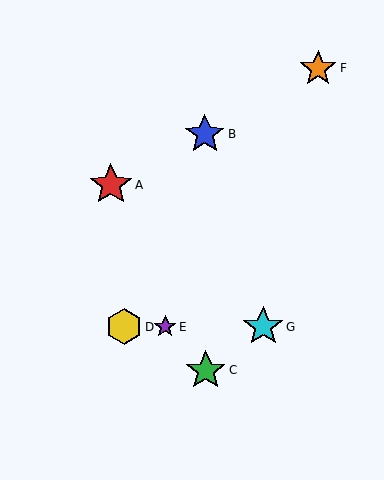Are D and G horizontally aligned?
Yes, both are at y≈327.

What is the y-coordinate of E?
Object E is at y≈327.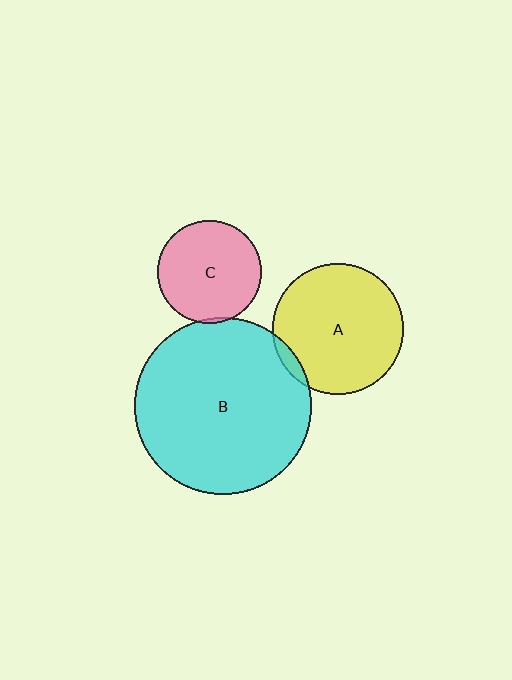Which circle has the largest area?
Circle B (cyan).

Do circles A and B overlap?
Yes.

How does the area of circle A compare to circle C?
Approximately 1.6 times.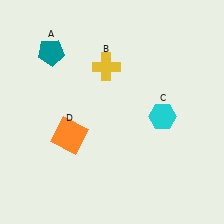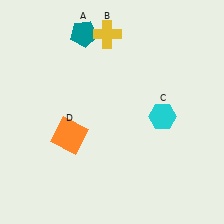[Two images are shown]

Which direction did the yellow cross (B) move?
The yellow cross (B) moved up.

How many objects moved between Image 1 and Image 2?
2 objects moved between the two images.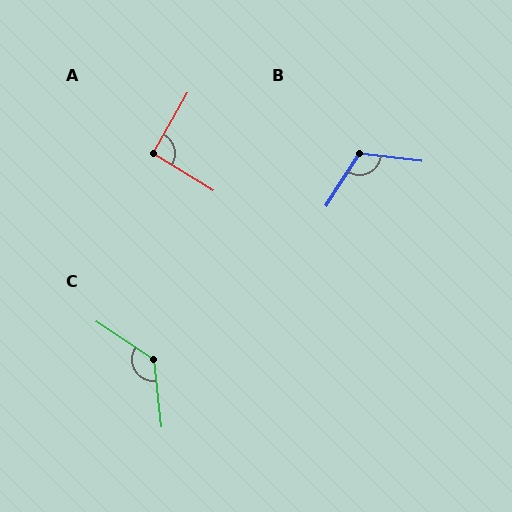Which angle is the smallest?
A, at approximately 92 degrees.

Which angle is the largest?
C, at approximately 130 degrees.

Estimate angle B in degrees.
Approximately 115 degrees.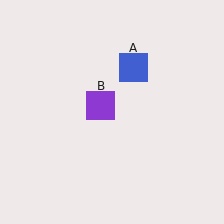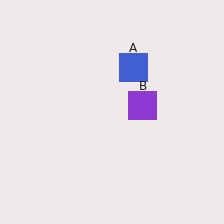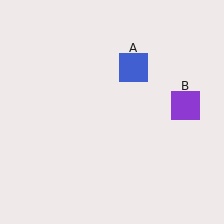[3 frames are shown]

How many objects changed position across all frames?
1 object changed position: purple square (object B).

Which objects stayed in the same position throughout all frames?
Blue square (object A) remained stationary.